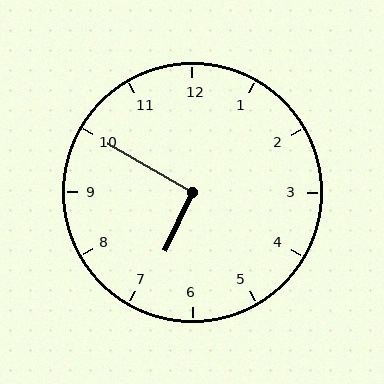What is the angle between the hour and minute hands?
Approximately 95 degrees.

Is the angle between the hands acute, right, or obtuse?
It is right.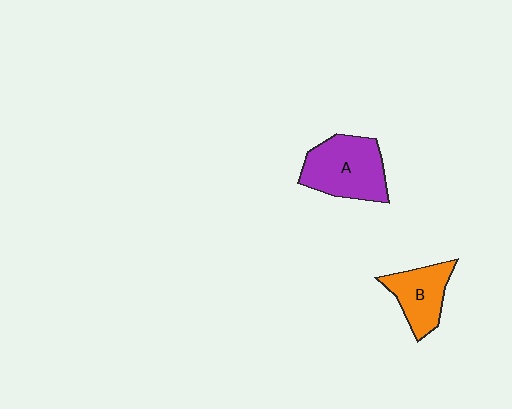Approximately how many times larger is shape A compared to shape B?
Approximately 1.4 times.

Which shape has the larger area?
Shape A (purple).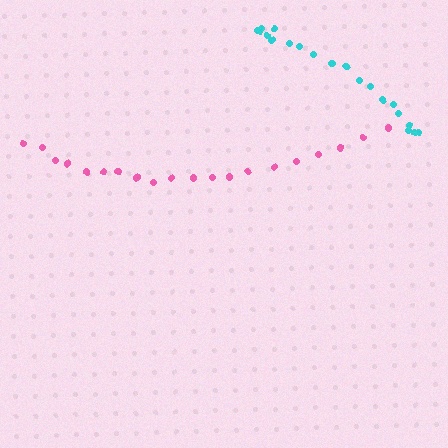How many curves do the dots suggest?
There are 2 distinct paths.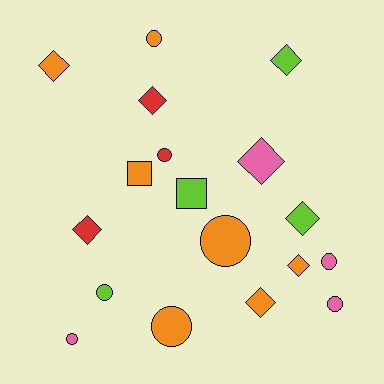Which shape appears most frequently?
Diamond, with 8 objects.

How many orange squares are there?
There is 1 orange square.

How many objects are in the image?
There are 18 objects.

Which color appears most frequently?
Orange, with 7 objects.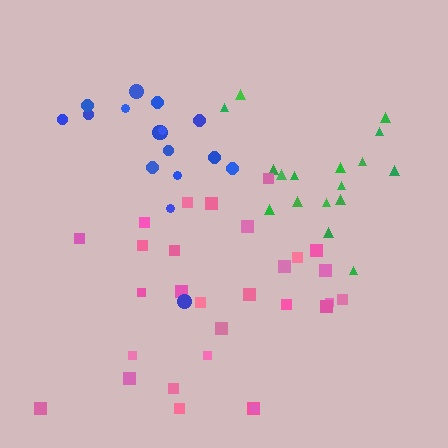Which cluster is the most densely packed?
Green.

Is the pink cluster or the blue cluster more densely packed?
Blue.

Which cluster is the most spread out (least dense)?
Pink.